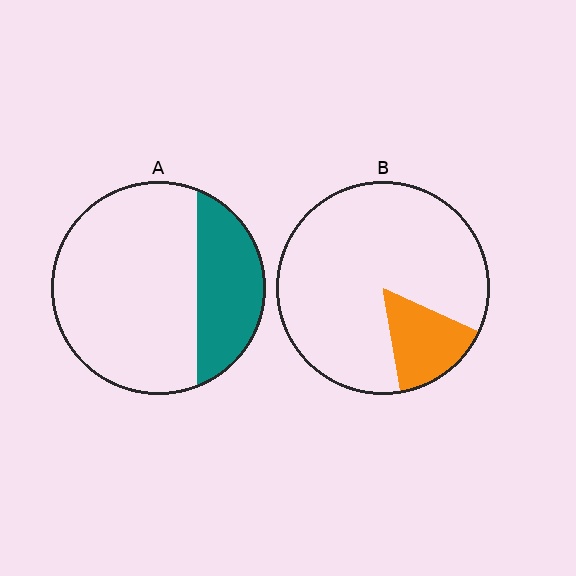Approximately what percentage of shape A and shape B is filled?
A is approximately 30% and B is approximately 15%.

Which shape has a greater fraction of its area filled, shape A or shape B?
Shape A.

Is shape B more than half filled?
No.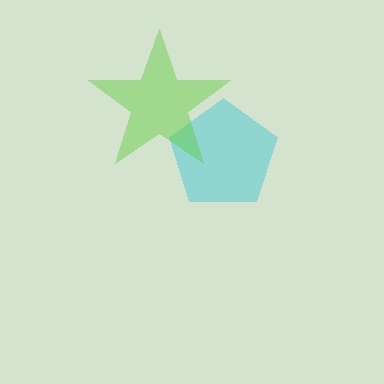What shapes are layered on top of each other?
The layered shapes are: a cyan pentagon, a lime star.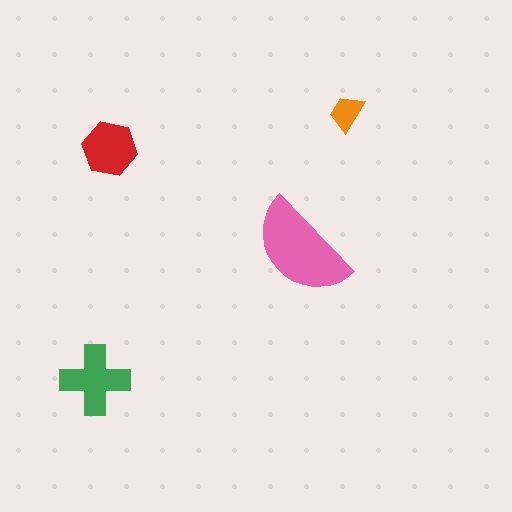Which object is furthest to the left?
The green cross is leftmost.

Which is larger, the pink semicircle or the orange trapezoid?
The pink semicircle.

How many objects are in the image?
There are 4 objects in the image.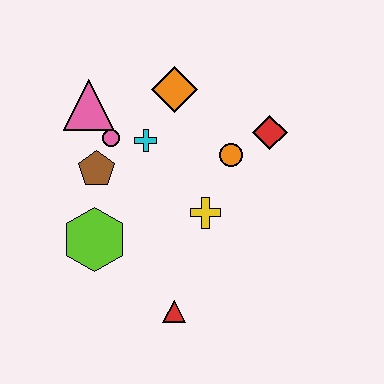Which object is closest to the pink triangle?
The pink circle is closest to the pink triangle.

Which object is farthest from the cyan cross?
The red triangle is farthest from the cyan cross.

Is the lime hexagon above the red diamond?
No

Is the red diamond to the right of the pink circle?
Yes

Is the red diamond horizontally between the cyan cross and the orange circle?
No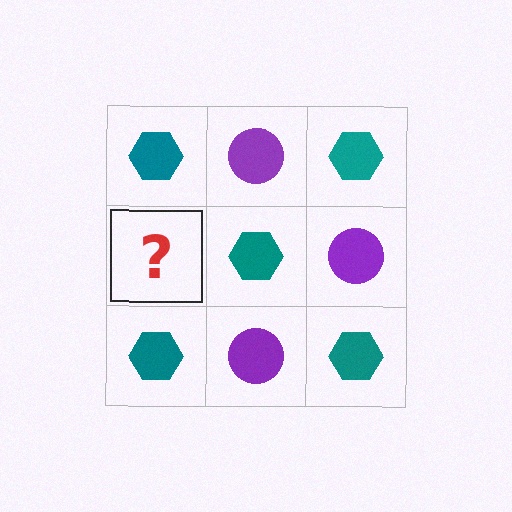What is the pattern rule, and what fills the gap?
The rule is that it alternates teal hexagon and purple circle in a checkerboard pattern. The gap should be filled with a purple circle.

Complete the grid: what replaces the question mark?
The question mark should be replaced with a purple circle.